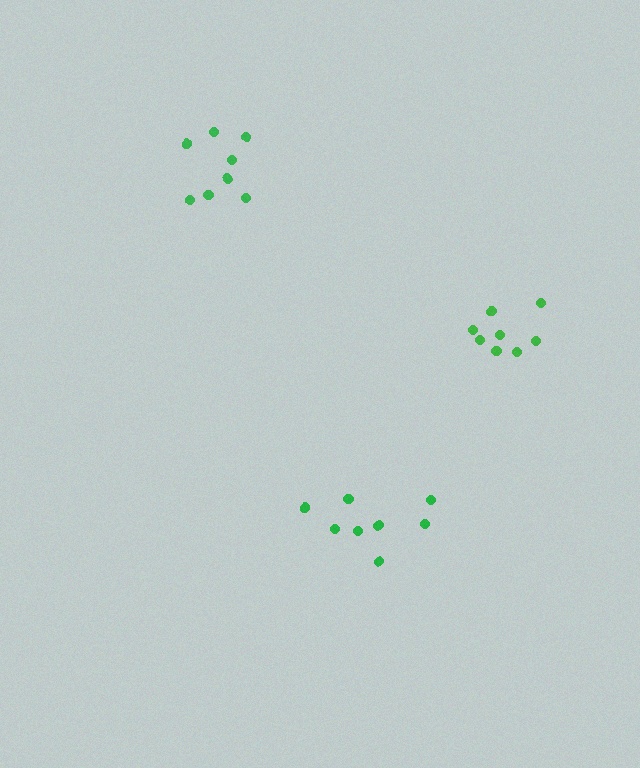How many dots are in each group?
Group 1: 8 dots, Group 2: 8 dots, Group 3: 8 dots (24 total).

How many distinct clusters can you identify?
There are 3 distinct clusters.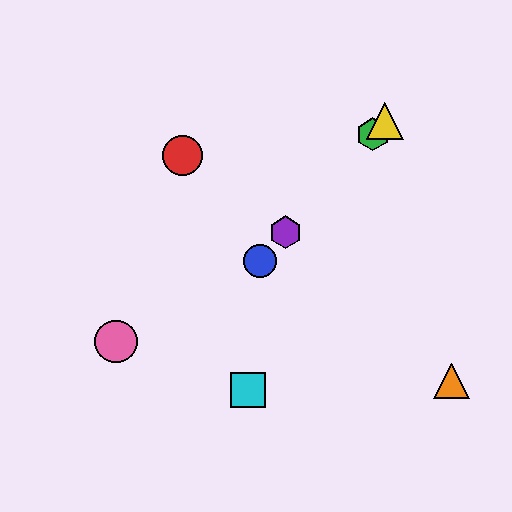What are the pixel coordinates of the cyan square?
The cyan square is at (248, 390).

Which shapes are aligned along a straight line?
The blue circle, the green hexagon, the yellow triangle, the purple hexagon are aligned along a straight line.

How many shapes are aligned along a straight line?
4 shapes (the blue circle, the green hexagon, the yellow triangle, the purple hexagon) are aligned along a straight line.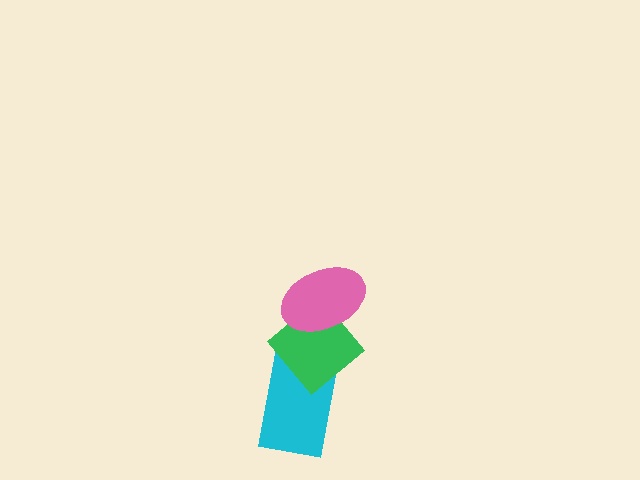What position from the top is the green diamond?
The green diamond is 2nd from the top.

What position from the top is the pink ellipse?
The pink ellipse is 1st from the top.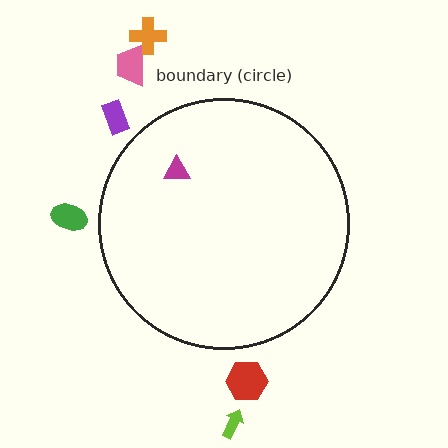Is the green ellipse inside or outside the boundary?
Outside.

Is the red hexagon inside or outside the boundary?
Outside.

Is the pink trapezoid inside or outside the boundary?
Outside.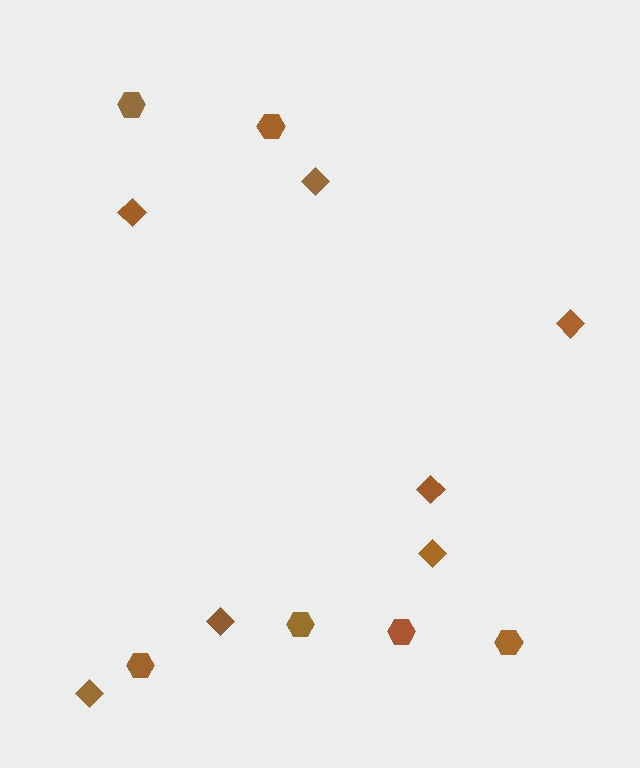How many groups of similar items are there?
There are 2 groups: one group of diamonds (7) and one group of hexagons (6).